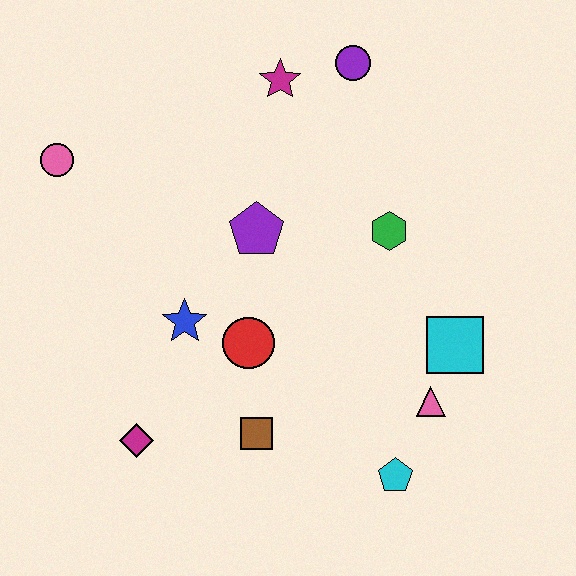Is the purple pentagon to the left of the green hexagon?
Yes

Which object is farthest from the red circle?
The purple circle is farthest from the red circle.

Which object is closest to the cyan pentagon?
The pink triangle is closest to the cyan pentagon.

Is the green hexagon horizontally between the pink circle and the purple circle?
No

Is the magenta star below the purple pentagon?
No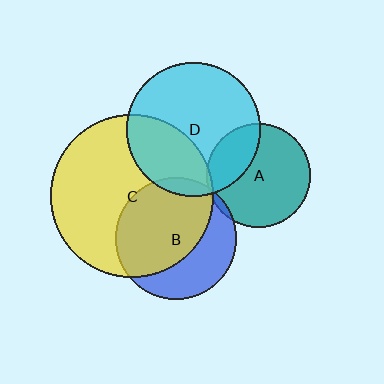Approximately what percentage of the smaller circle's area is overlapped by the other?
Approximately 30%.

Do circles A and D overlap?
Yes.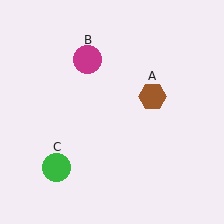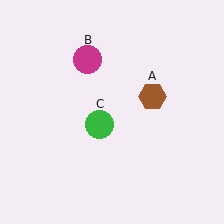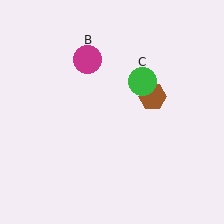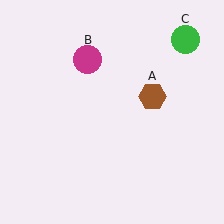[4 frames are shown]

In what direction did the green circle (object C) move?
The green circle (object C) moved up and to the right.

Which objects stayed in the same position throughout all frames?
Brown hexagon (object A) and magenta circle (object B) remained stationary.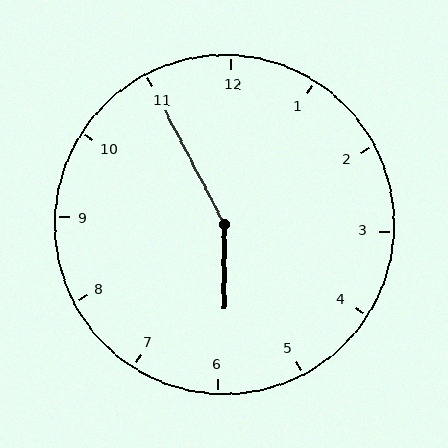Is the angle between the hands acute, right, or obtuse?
It is obtuse.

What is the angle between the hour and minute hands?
Approximately 152 degrees.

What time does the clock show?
5:55.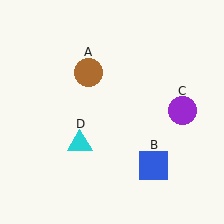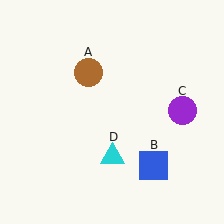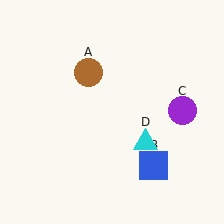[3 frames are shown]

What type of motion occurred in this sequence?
The cyan triangle (object D) rotated counterclockwise around the center of the scene.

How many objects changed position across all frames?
1 object changed position: cyan triangle (object D).